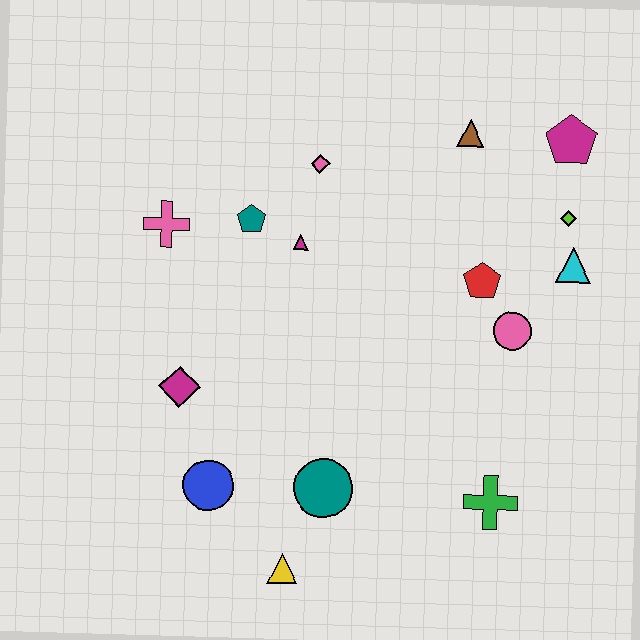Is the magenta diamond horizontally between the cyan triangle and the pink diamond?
No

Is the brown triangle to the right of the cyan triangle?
No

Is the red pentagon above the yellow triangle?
Yes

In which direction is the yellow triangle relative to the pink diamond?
The yellow triangle is below the pink diamond.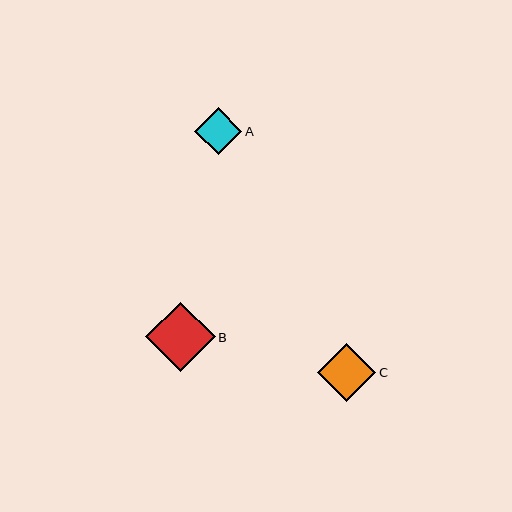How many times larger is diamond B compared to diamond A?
Diamond B is approximately 1.5 times the size of diamond A.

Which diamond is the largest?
Diamond B is the largest with a size of approximately 70 pixels.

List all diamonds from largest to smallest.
From largest to smallest: B, C, A.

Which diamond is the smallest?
Diamond A is the smallest with a size of approximately 47 pixels.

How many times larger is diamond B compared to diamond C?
Diamond B is approximately 1.2 times the size of diamond C.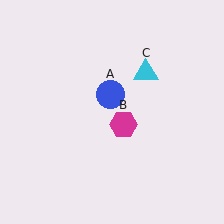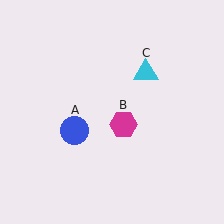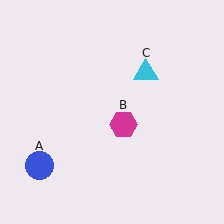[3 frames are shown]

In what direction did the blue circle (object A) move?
The blue circle (object A) moved down and to the left.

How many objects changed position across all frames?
1 object changed position: blue circle (object A).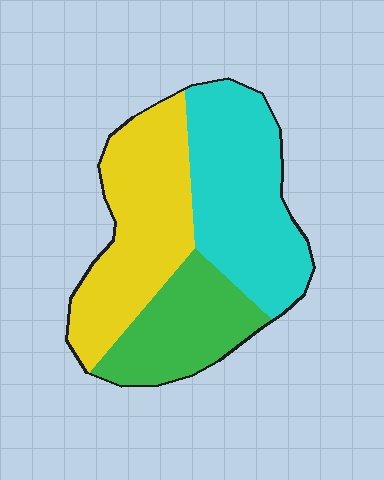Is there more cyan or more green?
Cyan.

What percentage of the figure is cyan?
Cyan covers 39% of the figure.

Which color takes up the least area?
Green, at roughly 25%.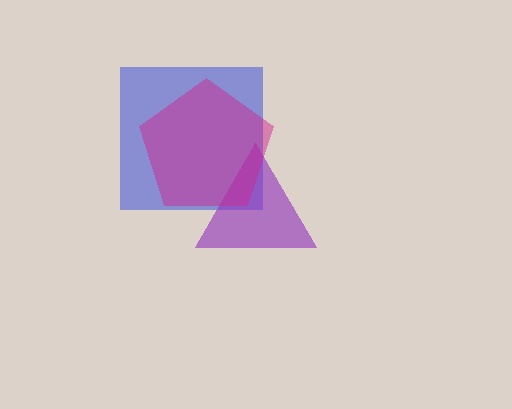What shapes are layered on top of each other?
The layered shapes are: a blue square, a purple triangle, a magenta pentagon.